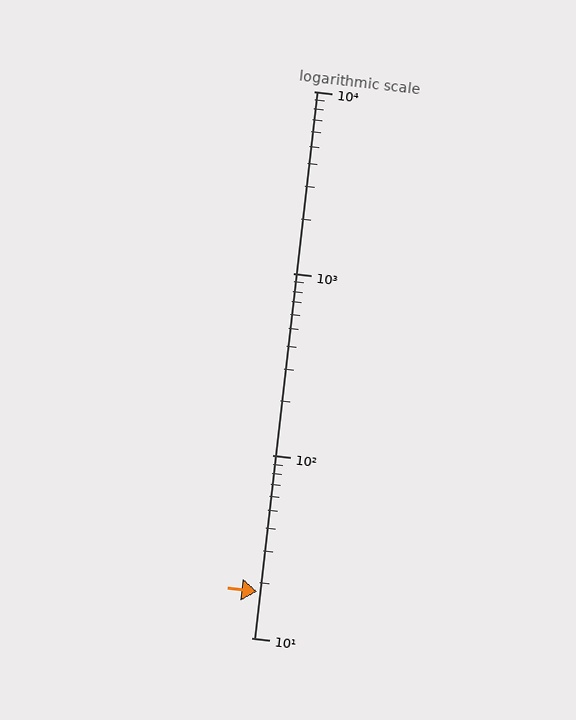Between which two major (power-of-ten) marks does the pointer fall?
The pointer is between 10 and 100.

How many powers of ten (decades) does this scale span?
The scale spans 3 decades, from 10 to 10000.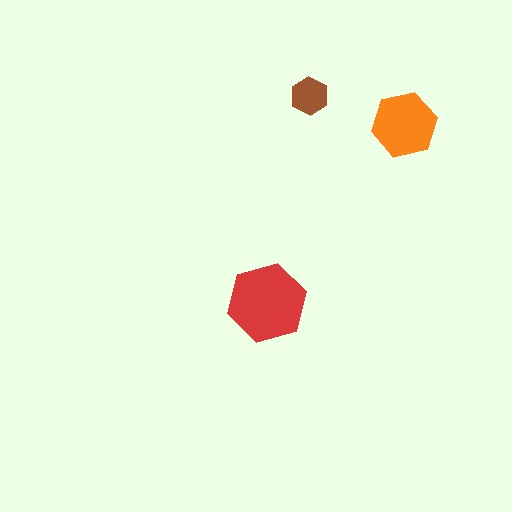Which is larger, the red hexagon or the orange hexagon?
The red one.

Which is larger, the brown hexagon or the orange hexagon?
The orange one.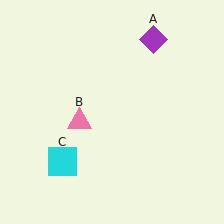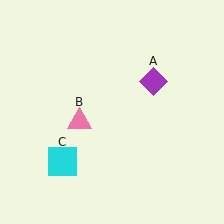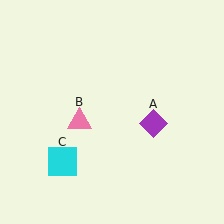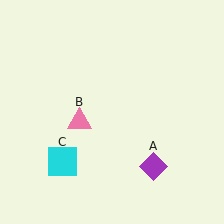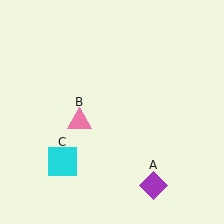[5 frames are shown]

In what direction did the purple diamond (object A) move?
The purple diamond (object A) moved down.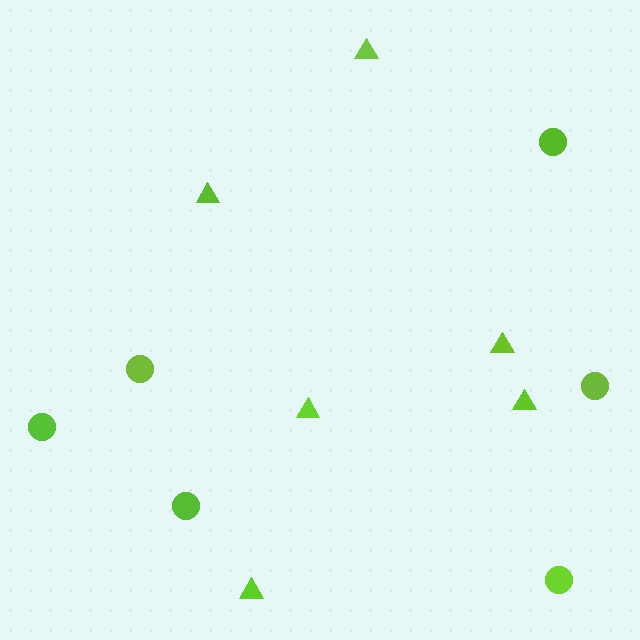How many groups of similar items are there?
There are 2 groups: one group of triangles (6) and one group of circles (6).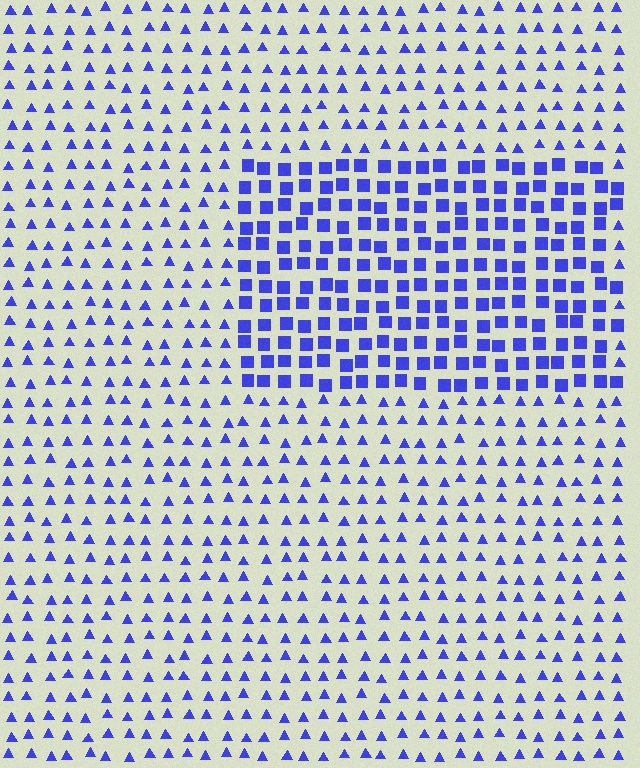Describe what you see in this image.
The image is filled with small blue elements arranged in a uniform grid. A rectangle-shaped region contains squares, while the surrounding area contains triangles. The boundary is defined purely by the change in element shape.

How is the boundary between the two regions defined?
The boundary is defined by a change in element shape: squares inside vs. triangles outside. All elements share the same color and spacing.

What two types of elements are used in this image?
The image uses squares inside the rectangle region and triangles outside it.